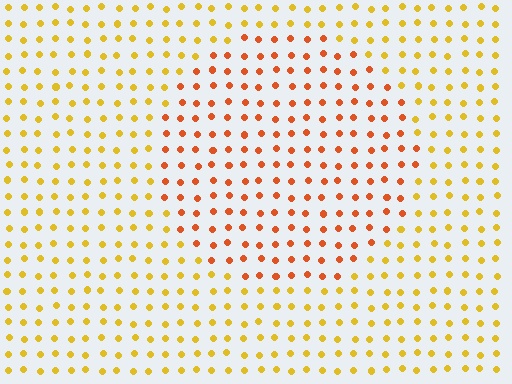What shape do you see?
I see a circle.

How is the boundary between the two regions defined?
The boundary is defined purely by a slight shift in hue (about 34 degrees). Spacing, size, and orientation are identical on both sides.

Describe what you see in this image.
The image is filled with small yellow elements in a uniform arrangement. A circle-shaped region is visible where the elements are tinted to a slightly different hue, forming a subtle color boundary.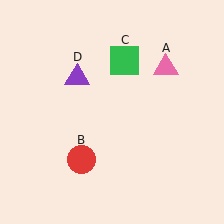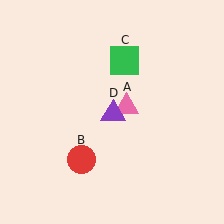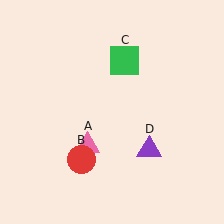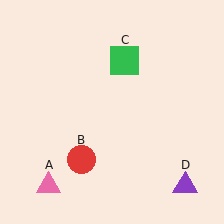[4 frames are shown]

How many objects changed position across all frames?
2 objects changed position: pink triangle (object A), purple triangle (object D).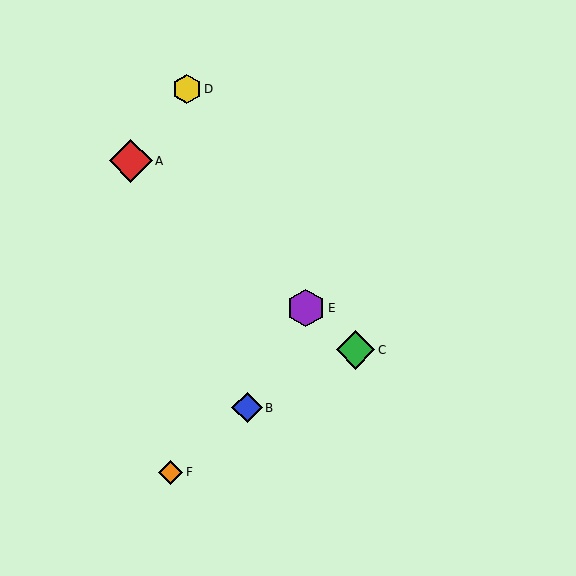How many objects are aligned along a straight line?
3 objects (A, C, E) are aligned along a straight line.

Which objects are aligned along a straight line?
Objects A, C, E are aligned along a straight line.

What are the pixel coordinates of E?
Object E is at (306, 308).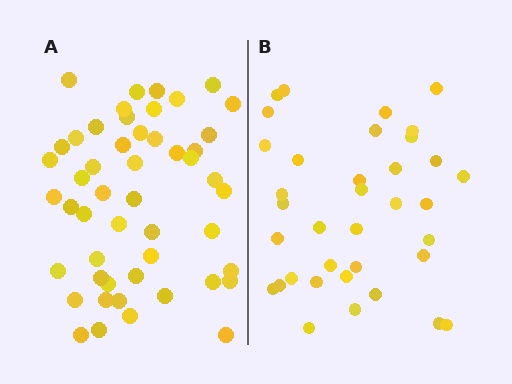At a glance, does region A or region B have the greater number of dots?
Region A (the left region) has more dots.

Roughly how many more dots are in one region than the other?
Region A has approximately 15 more dots than region B.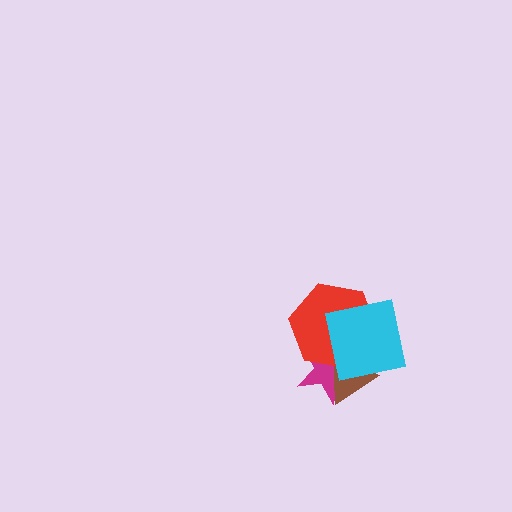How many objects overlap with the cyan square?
3 objects overlap with the cyan square.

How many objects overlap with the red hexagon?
3 objects overlap with the red hexagon.